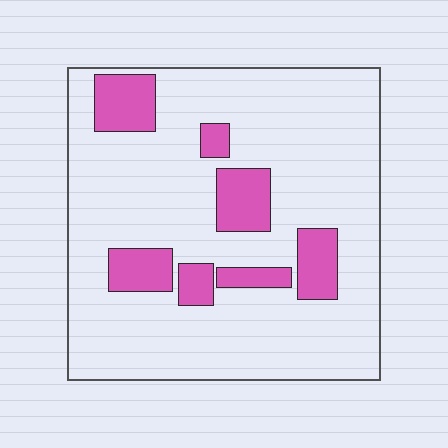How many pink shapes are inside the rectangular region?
7.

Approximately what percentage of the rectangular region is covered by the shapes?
Approximately 15%.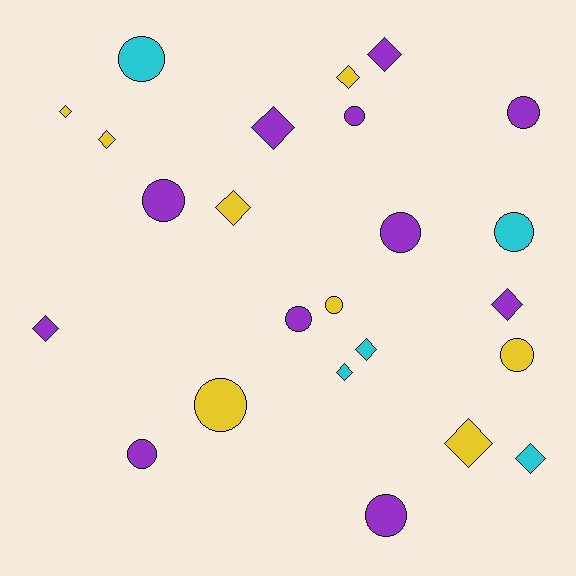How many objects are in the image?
There are 24 objects.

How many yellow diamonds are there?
There are 5 yellow diamonds.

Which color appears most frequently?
Purple, with 11 objects.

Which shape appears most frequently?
Diamond, with 12 objects.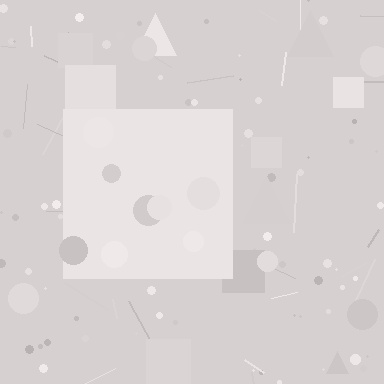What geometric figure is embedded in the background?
A square is embedded in the background.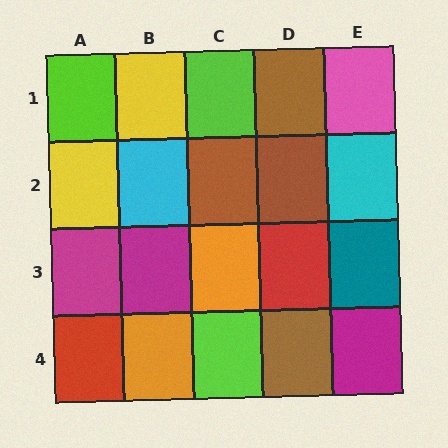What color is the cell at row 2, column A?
Yellow.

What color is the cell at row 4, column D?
Brown.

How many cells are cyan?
2 cells are cyan.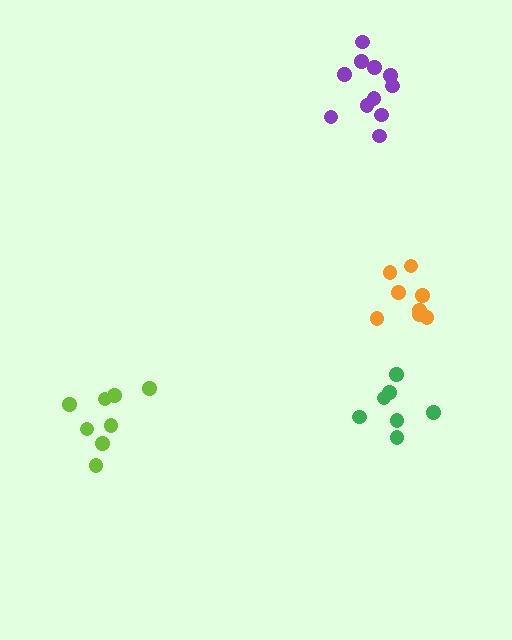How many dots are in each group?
Group 1: 8 dots, Group 2: 11 dots, Group 3: 7 dots, Group 4: 8 dots (34 total).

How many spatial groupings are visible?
There are 4 spatial groupings.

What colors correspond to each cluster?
The clusters are colored: lime, purple, green, orange.